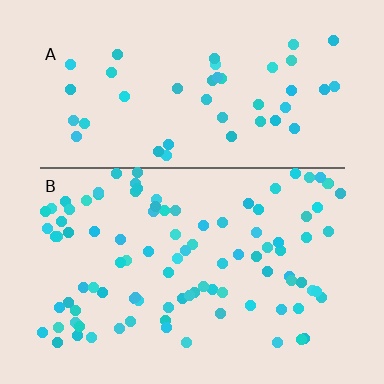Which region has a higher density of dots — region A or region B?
B (the bottom).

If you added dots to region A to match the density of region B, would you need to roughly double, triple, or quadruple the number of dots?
Approximately double.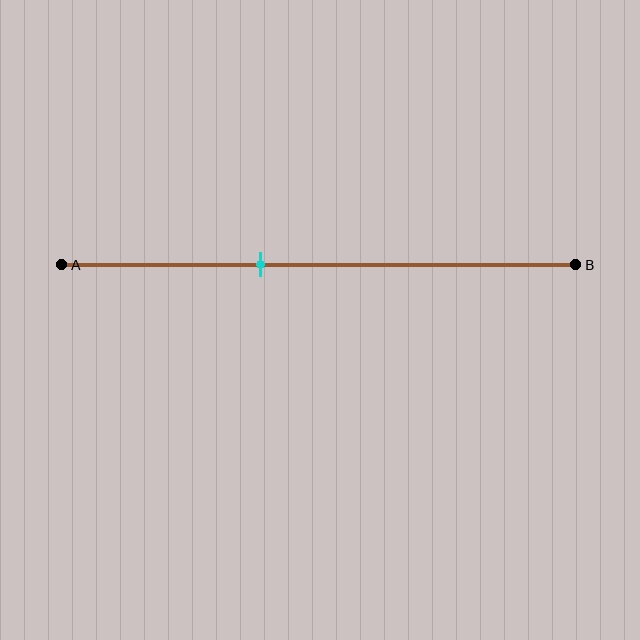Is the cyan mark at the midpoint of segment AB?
No, the mark is at about 40% from A, not at the 50% midpoint.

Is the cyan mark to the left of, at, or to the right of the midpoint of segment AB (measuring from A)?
The cyan mark is to the left of the midpoint of segment AB.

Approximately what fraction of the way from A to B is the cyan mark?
The cyan mark is approximately 40% of the way from A to B.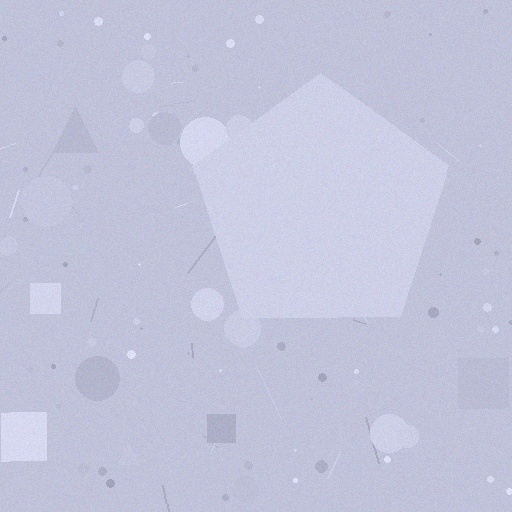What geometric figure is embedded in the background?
A pentagon is embedded in the background.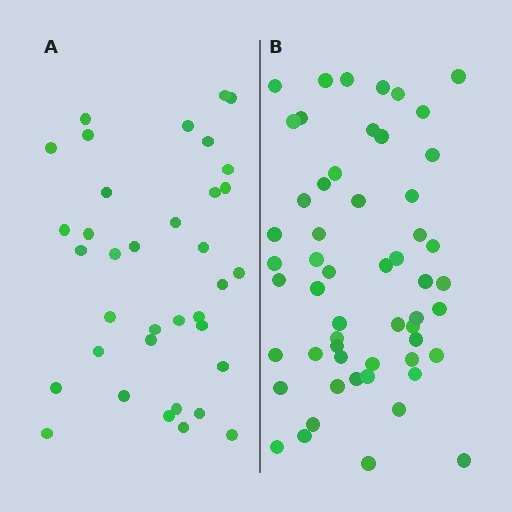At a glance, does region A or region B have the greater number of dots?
Region B (the right region) has more dots.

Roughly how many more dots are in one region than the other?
Region B has approximately 20 more dots than region A.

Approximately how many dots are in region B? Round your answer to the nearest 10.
About 60 dots. (The exact count is 55, which rounds to 60.)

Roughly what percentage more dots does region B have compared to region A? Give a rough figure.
About 55% more.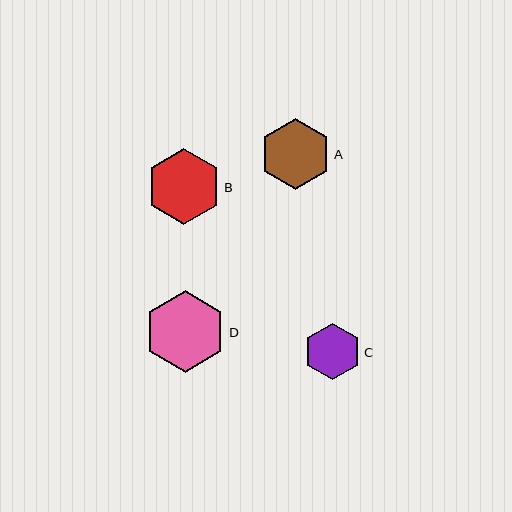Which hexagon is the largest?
Hexagon D is the largest with a size of approximately 82 pixels.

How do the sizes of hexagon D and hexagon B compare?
Hexagon D and hexagon B are approximately the same size.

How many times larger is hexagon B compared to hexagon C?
Hexagon B is approximately 1.3 times the size of hexagon C.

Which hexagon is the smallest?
Hexagon C is the smallest with a size of approximately 57 pixels.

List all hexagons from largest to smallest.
From largest to smallest: D, B, A, C.